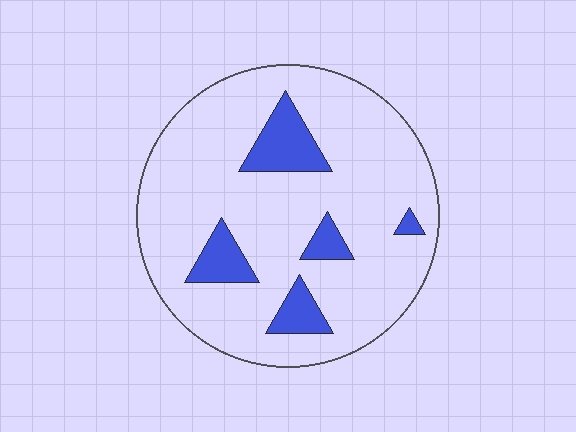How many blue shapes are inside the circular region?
5.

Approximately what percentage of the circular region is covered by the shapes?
Approximately 15%.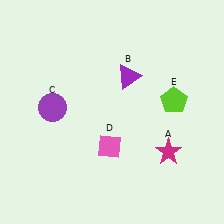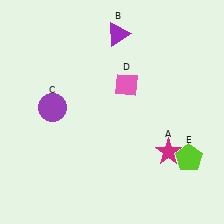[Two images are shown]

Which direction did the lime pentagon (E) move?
The lime pentagon (E) moved down.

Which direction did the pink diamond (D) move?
The pink diamond (D) moved up.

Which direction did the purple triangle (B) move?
The purple triangle (B) moved up.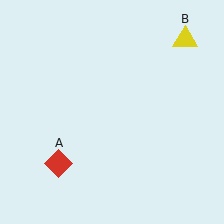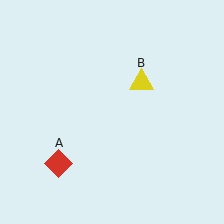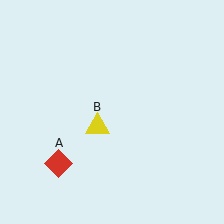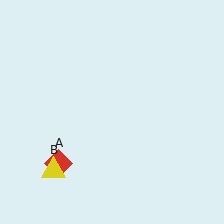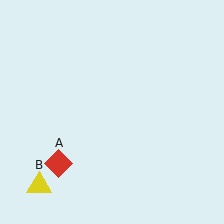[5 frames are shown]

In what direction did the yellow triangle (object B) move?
The yellow triangle (object B) moved down and to the left.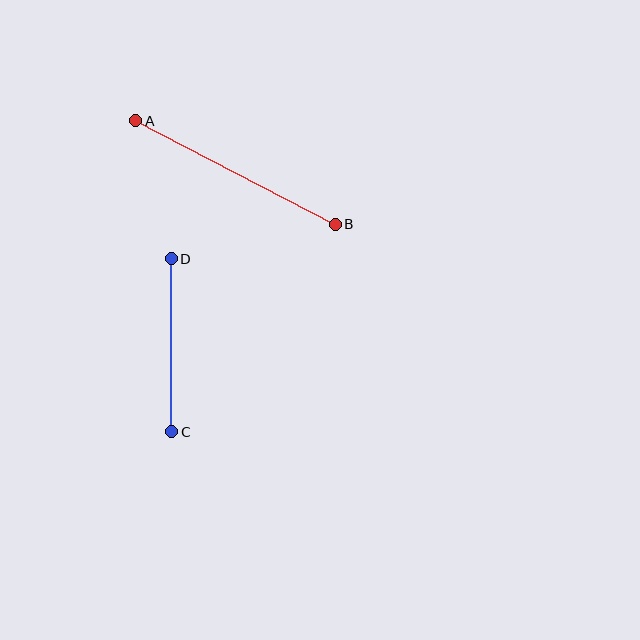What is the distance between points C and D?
The distance is approximately 173 pixels.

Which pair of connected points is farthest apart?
Points A and B are farthest apart.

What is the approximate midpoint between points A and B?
The midpoint is at approximately (235, 173) pixels.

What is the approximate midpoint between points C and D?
The midpoint is at approximately (172, 345) pixels.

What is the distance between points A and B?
The distance is approximately 225 pixels.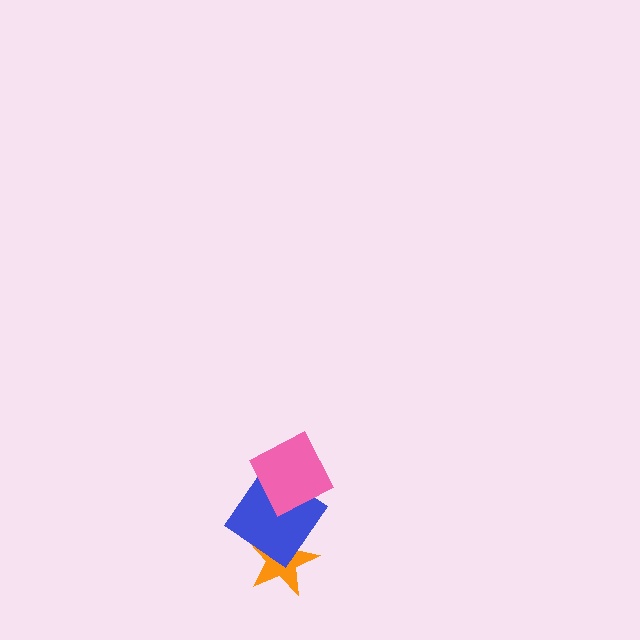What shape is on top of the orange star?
The blue diamond is on top of the orange star.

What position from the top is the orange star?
The orange star is 3rd from the top.